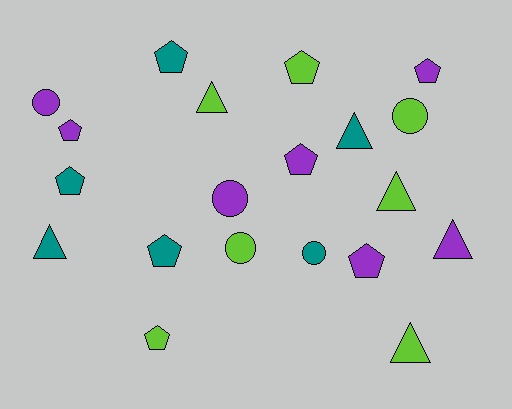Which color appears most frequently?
Purple, with 7 objects.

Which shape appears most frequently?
Pentagon, with 9 objects.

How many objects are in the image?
There are 20 objects.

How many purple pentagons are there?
There are 4 purple pentagons.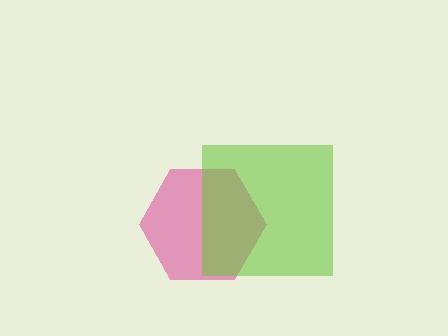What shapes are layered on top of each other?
The layered shapes are: a magenta hexagon, a lime square.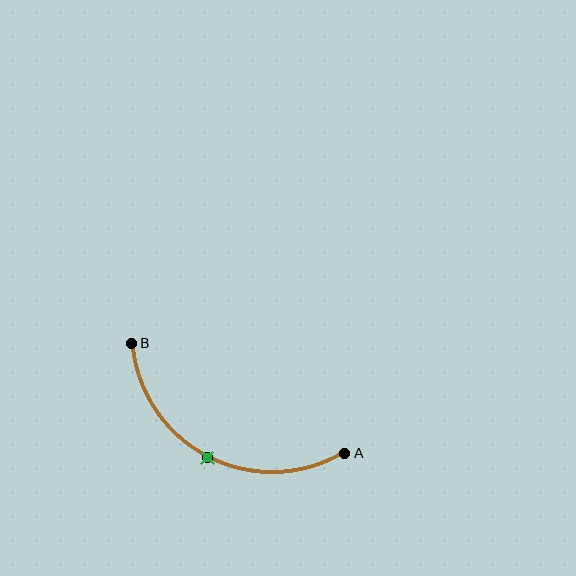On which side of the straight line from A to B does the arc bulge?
The arc bulges below the straight line connecting A and B.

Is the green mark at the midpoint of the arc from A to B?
Yes. The green mark lies on the arc at equal arc-length from both A and B — it is the arc midpoint.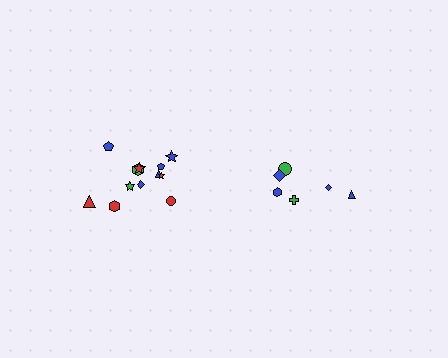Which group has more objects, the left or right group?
The left group.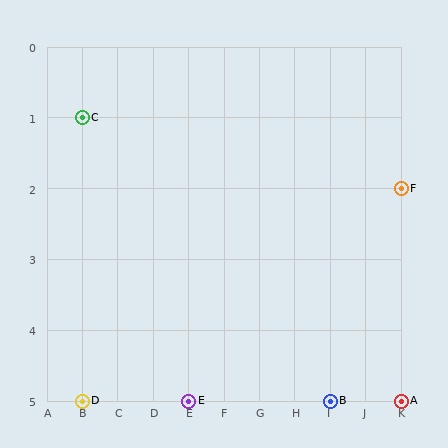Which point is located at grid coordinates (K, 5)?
Point A is at (K, 5).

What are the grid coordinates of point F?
Point F is at grid coordinates (K, 2).